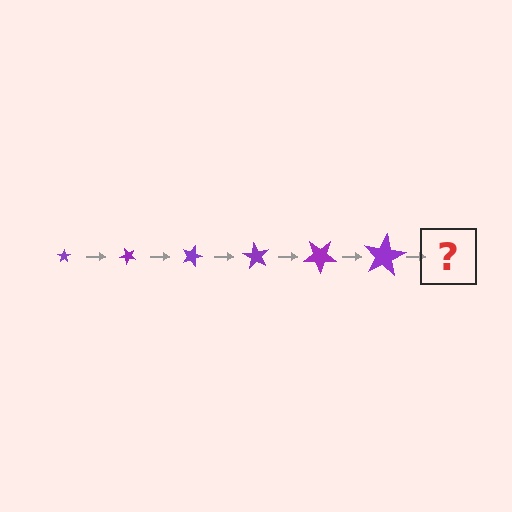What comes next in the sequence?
The next element should be a star, larger than the previous one and rotated 270 degrees from the start.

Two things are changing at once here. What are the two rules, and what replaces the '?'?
The two rules are that the star grows larger each step and it rotates 45 degrees each step. The '?' should be a star, larger than the previous one and rotated 270 degrees from the start.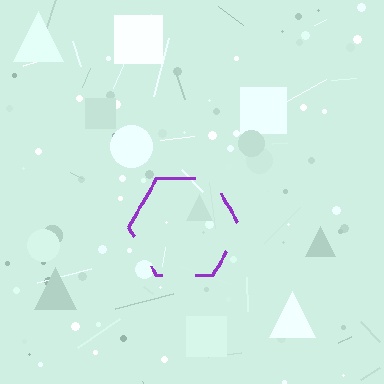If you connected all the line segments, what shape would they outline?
They would outline a hexagon.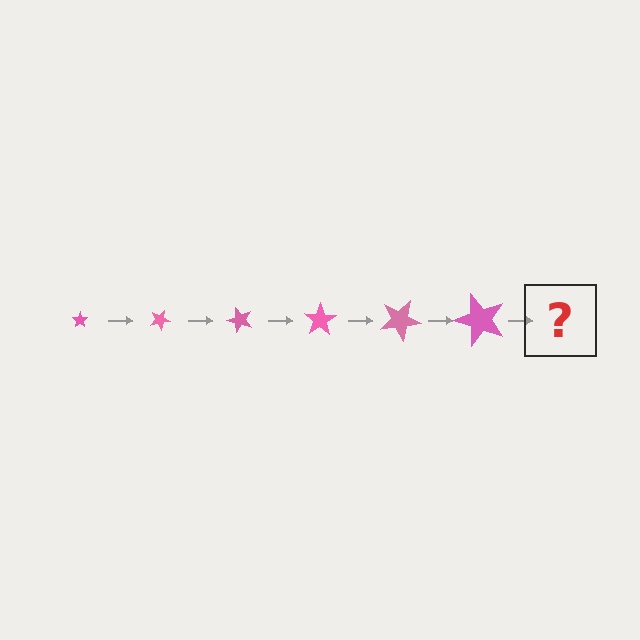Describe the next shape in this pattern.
It should be a star, larger than the previous one and rotated 150 degrees from the start.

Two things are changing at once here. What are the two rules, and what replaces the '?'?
The two rules are that the star grows larger each step and it rotates 25 degrees each step. The '?' should be a star, larger than the previous one and rotated 150 degrees from the start.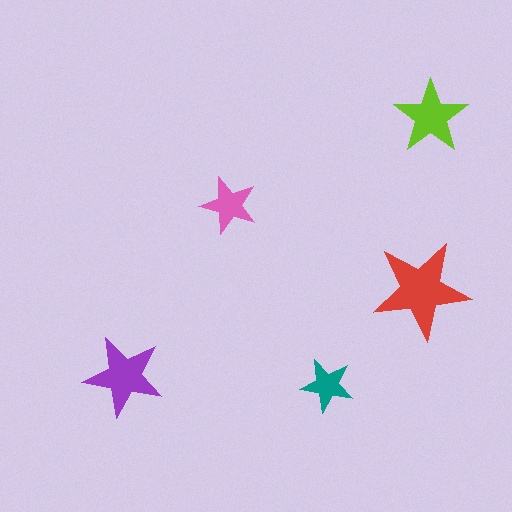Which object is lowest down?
The teal star is bottommost.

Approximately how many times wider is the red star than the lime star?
About 1.5 times wider.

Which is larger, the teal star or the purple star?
The purple one.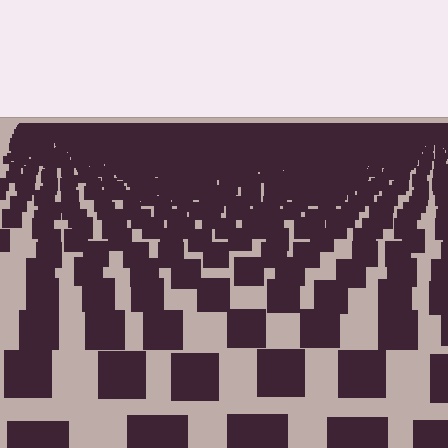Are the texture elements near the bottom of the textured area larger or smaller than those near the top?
Larger. Near the bottom, elements are closer to the viewer and appear at a bigger on-screen size.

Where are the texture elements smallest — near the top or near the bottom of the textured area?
Near the top.